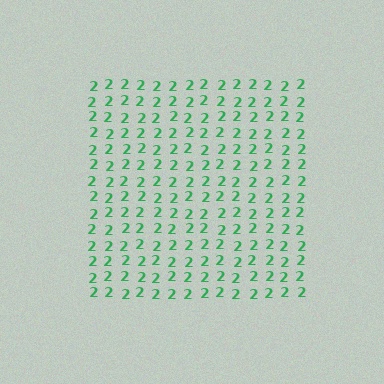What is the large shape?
The large shape is a square.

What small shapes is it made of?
It is made of small digit 2's.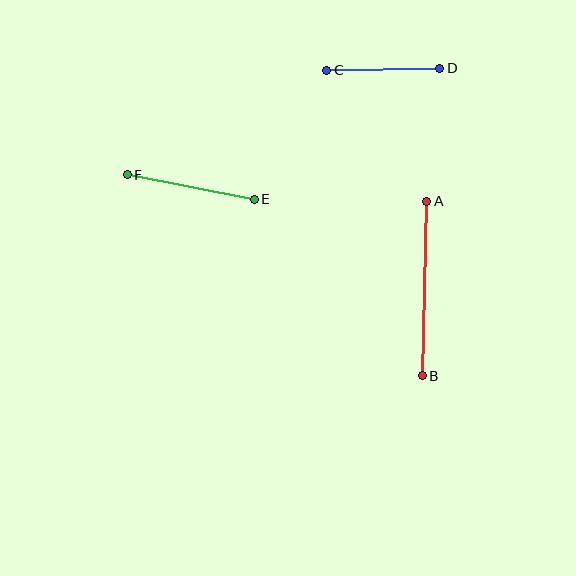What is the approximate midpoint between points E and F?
The midpoint is at approximately (191, 187) pixels.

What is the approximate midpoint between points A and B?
The midpoint is at approximately (425, 288) pixels.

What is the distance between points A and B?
The distance is approximately 175 pixels.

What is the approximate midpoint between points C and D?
The midpoint is at approximately (383, 69) pixels.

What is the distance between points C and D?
The distance is approximately 113 pixels.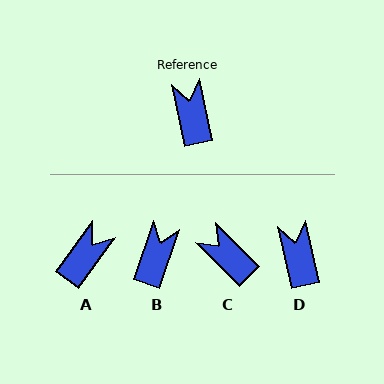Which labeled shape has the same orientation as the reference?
D.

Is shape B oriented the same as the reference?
No, it is off by about 31 degrees.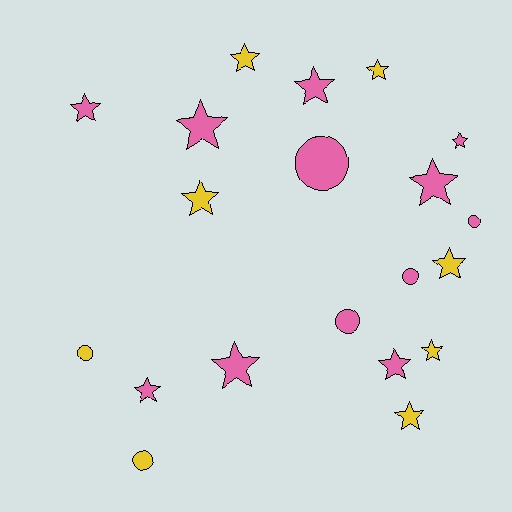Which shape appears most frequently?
Star, with 14 objects.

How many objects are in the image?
There are 20 objects.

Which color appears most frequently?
Pink, with 12 objects.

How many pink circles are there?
There are 4 pink circles.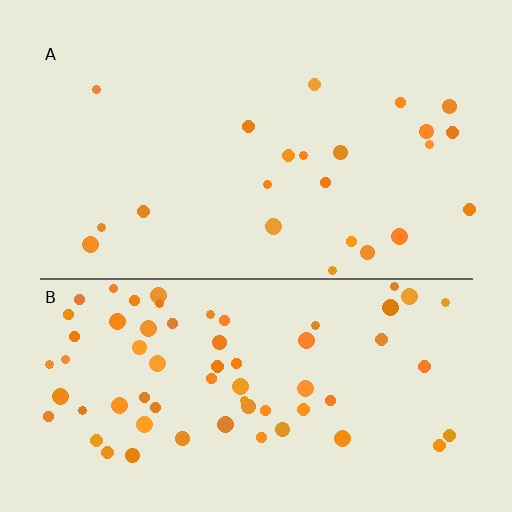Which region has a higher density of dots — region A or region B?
B (the bottom).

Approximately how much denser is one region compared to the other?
Approximately 3.0× — region B over region A.